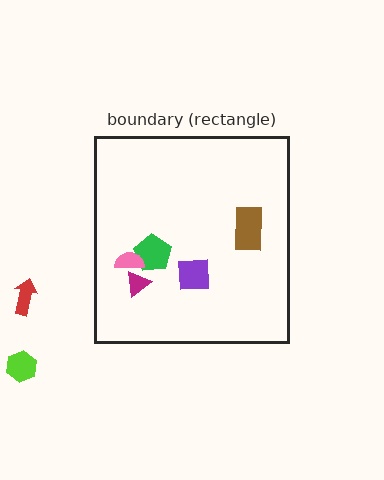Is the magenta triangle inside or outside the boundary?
Inside.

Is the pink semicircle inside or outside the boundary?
Inside.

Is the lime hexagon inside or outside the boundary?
Outside.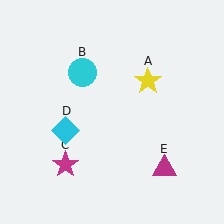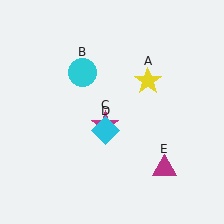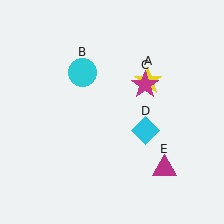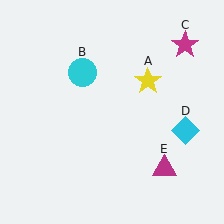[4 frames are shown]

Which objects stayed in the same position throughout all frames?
Yellow star (object A) and cyan circle (object B) and magenta triangle (object E) remained stationary.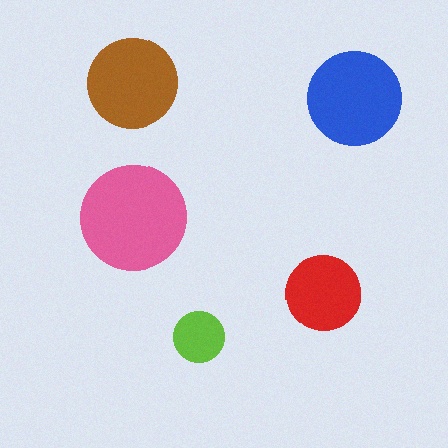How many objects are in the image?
There are 5 objects in the image.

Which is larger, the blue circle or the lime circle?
The blue one.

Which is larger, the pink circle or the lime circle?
The pink one.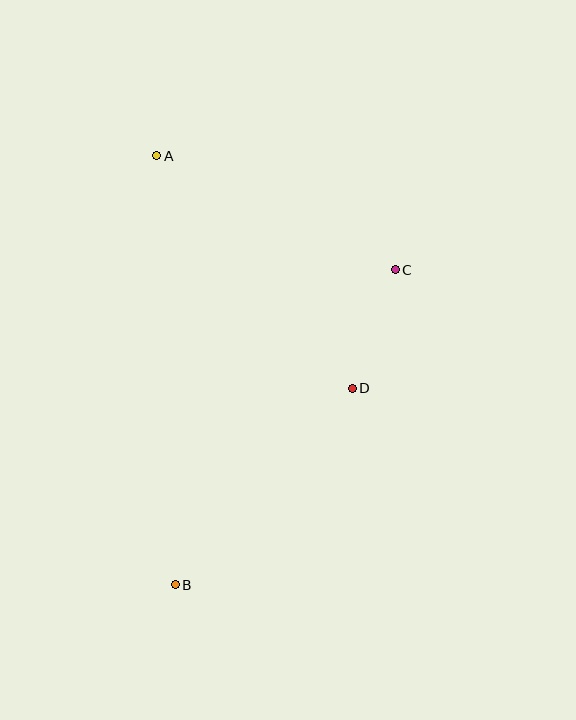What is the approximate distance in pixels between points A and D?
The distance between A and D is approximately 304 pixels.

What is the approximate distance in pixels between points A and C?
The distance between A and C is approximately 264 pixels.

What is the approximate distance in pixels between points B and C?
The distance between B and C is approximately 384 pixels.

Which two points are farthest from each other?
Points A and B are farthest from each other.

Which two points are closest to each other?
Points C and D are closest to each other.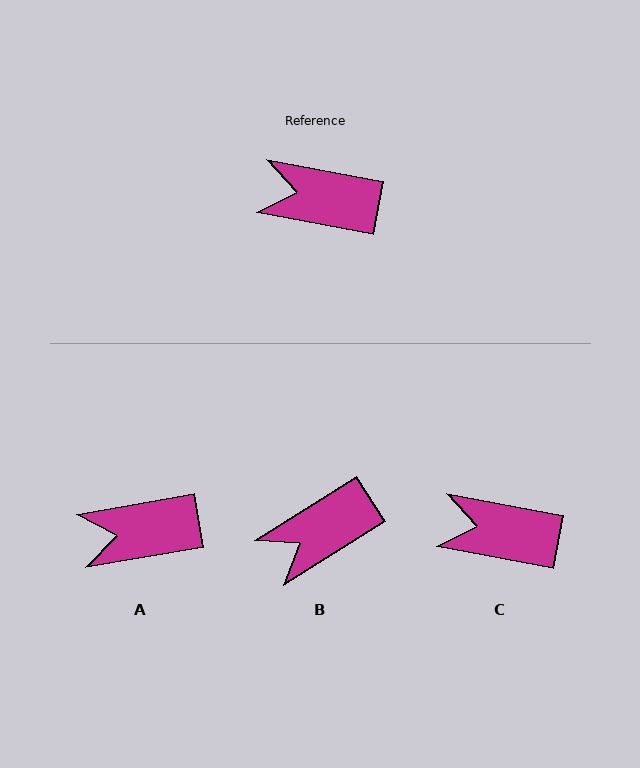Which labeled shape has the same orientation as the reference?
C.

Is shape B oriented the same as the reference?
No, it is off by about 43 degrees.